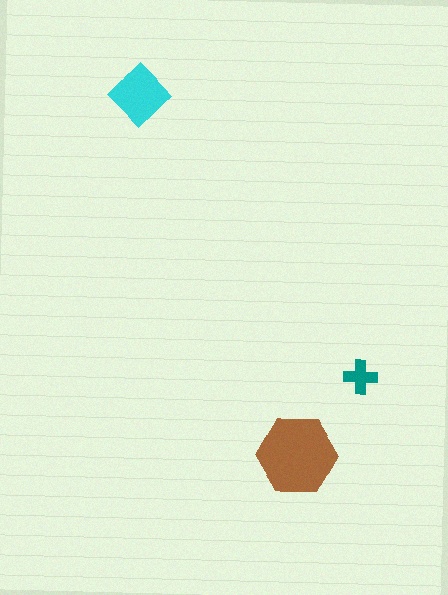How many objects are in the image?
There are 3 objects in the image.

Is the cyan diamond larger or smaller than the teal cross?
Larger.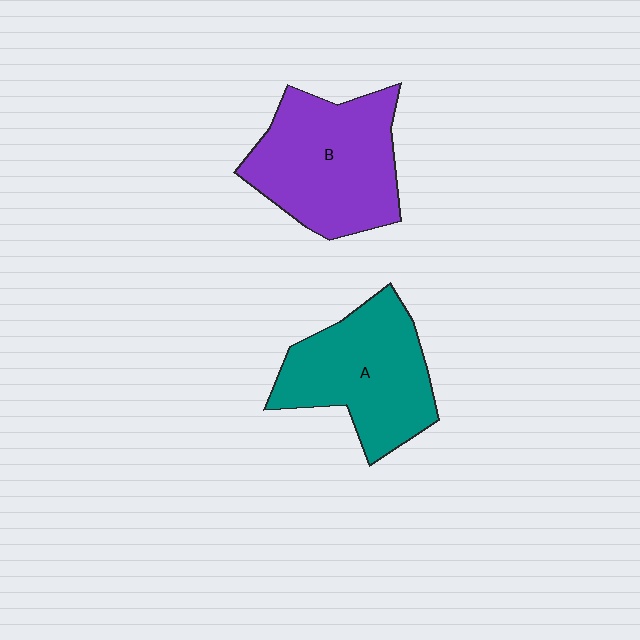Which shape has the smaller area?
Shape A (teal).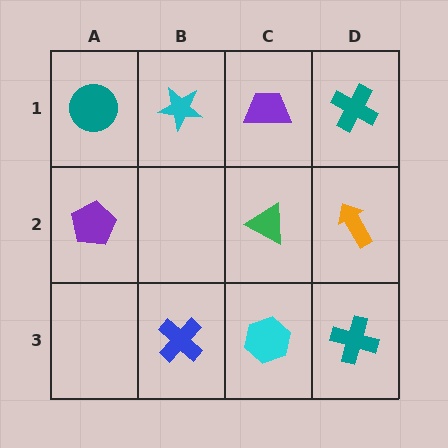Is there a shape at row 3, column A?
No, that cell is empty.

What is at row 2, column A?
A purple pentagon.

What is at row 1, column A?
A teal circle.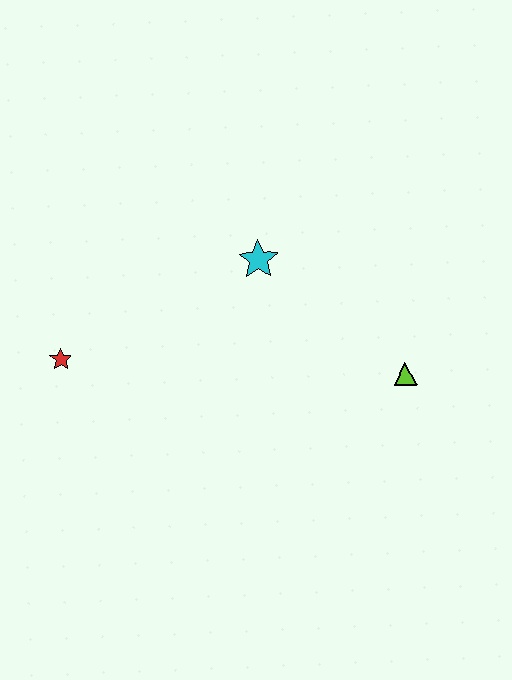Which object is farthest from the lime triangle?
The red star is farthest from the lime triangle.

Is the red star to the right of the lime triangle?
No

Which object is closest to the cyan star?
The lime triangle is closest to the cyan star.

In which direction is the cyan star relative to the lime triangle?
The cyan star is to the left of the lime triangle.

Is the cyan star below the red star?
No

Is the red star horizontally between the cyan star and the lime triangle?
No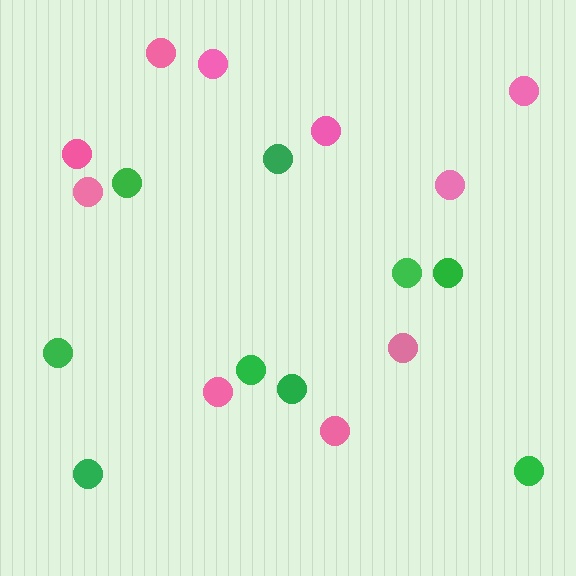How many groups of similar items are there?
There are 2 groups: one group of green circles (9) and one group of pink circles (10).